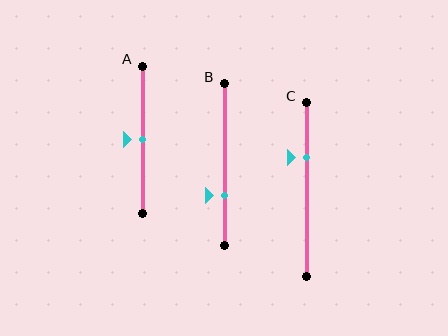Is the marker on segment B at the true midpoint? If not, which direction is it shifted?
No, the marker on segment B is shifted downward by about 19% of the segment length.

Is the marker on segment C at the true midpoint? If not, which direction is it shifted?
No, the marker on segment C is shifted upward by about 19% of the segment length.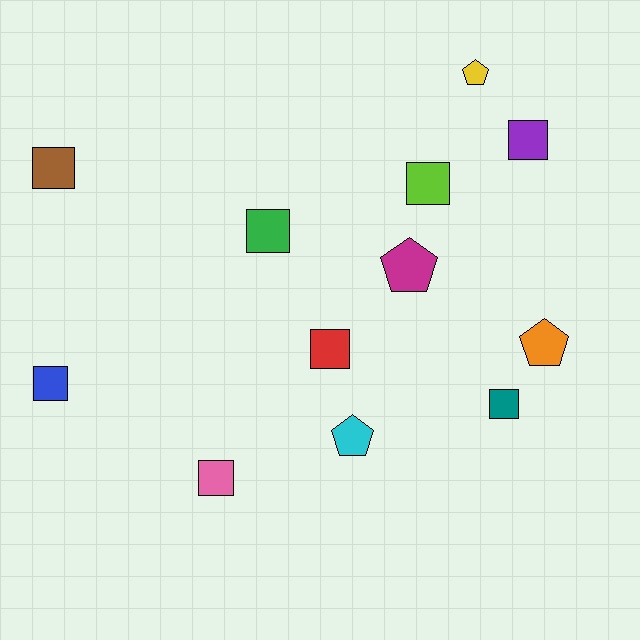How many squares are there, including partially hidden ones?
There are 8 squares.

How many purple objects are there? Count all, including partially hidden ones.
There is 1 purple object.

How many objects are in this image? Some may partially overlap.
There are 12 objects.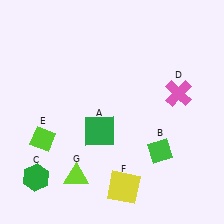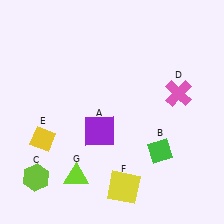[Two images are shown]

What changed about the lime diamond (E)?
In Image 1, E is lime. In Image 2, it changed to yellow.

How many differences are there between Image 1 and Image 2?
There are 3 differences between the two images.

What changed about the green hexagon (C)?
In Image 1, C is green. In Image 2, it changed to lime.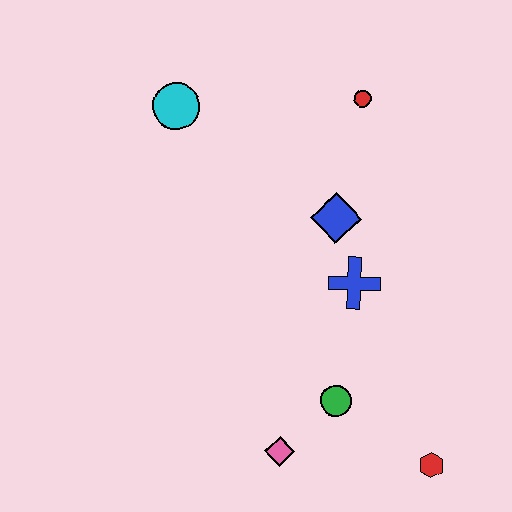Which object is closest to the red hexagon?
The green circle is closest to the red hexagon.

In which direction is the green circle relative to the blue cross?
The green circle is below the blue cross.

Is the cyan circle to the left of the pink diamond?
Yes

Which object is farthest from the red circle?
The red hexagon is farthest from the red circle.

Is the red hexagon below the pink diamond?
Yes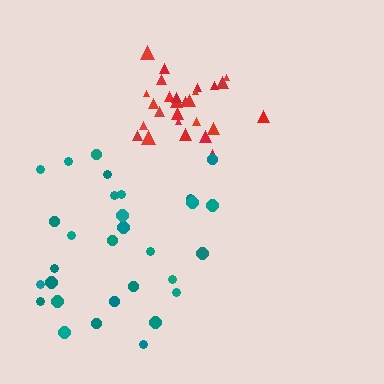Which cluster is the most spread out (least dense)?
Teal.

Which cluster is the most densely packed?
Red.